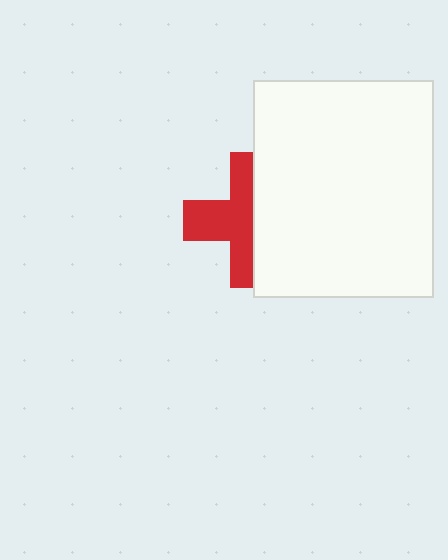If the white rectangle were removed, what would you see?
You would see the complete red cross.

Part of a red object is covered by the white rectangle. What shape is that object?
It is a cross.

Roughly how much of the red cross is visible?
About half of it is visible (roughly 54%).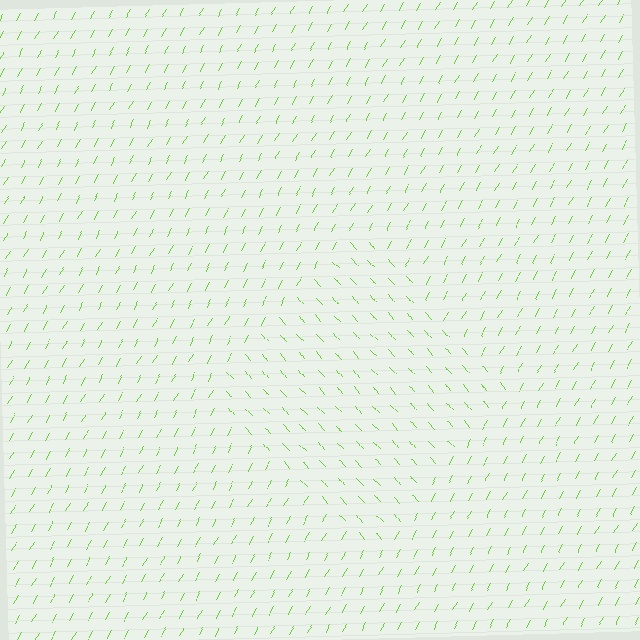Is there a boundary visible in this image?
Yes, there is a texture boundary formed by a change in line orientation.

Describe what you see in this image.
The image is filled with small lime line segments. A diamond region in the image has lines oriented differently from the surrounding lines, creating a visible texture boundary.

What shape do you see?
I see a diamond.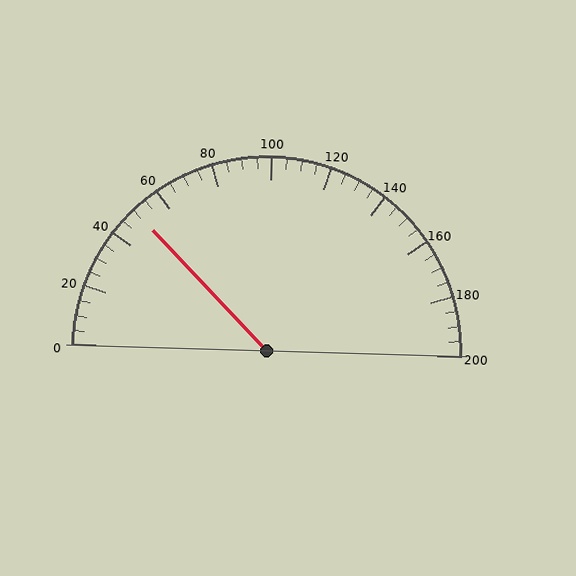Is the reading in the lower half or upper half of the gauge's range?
The reading is in the lower half of the range (0 to 200).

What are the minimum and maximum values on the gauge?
The gauge ranges from 0 to 200.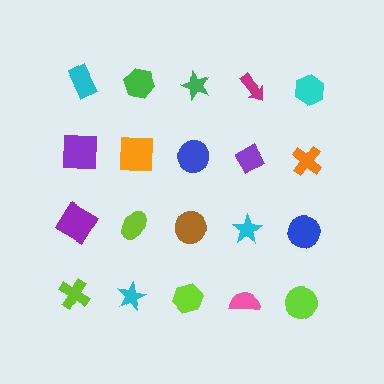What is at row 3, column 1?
A purple diamond.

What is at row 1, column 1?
A cyan rectangle.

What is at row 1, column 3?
A green star.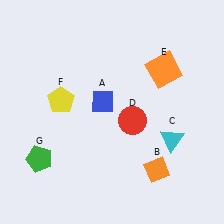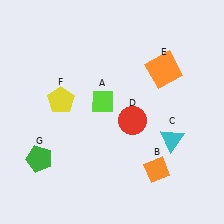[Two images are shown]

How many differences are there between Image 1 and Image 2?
There is 1 difference between the two images.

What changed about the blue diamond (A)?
In Image 1, A is blue. In Image 2, it changed to lime.